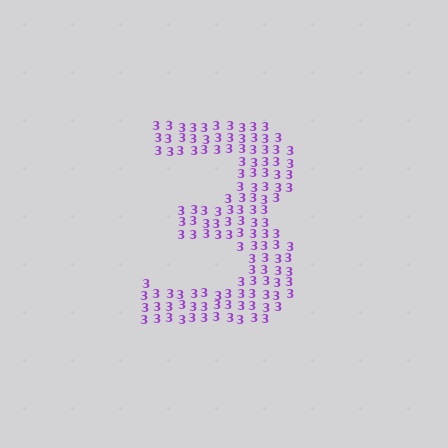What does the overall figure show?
The overall figure shows the digit 3.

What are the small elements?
The small elements are digit 3's.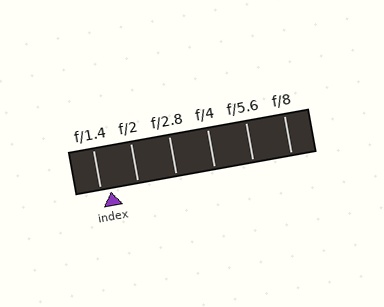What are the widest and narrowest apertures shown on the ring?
The widest aperture shown is f/1.4 and the narrowest is f/8.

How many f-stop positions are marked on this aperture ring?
There are 6 f-stop positions marked.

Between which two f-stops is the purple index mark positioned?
The index mark is between f/1.4 and f/2.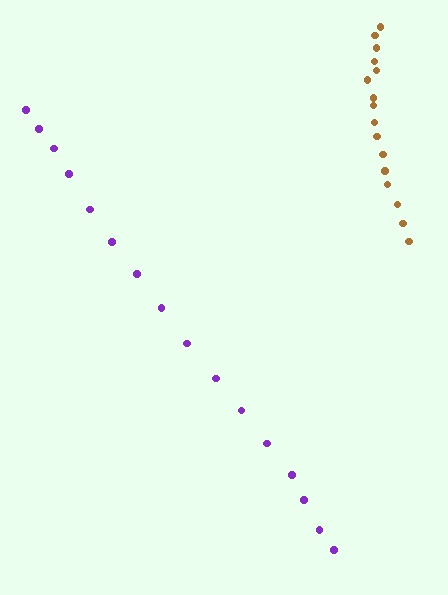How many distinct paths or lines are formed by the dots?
There are 2 distinct paths.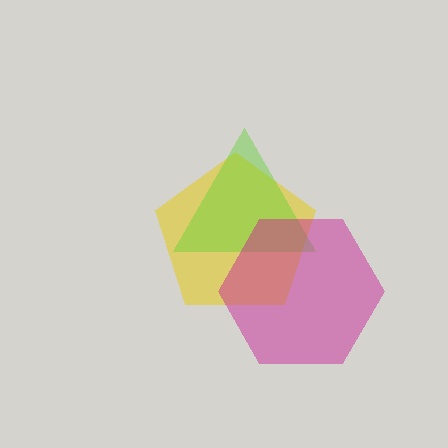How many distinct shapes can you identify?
There are 3 distinct shapes: a yellow pentagon, a lime triangle, a magenta hexagon.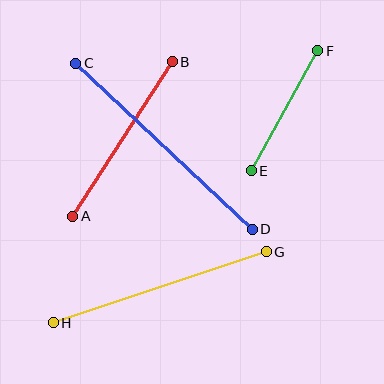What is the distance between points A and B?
The distance is approximately 184 pixels.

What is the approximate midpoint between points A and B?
The midpoint is at approximately (123, 139) pixels.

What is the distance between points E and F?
The distance is approximately 137 pixels.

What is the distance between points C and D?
The distance is approximately 242 pixels.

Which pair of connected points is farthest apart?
Points C and D are farthest apart.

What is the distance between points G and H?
The distance is approximately 225 pixels.